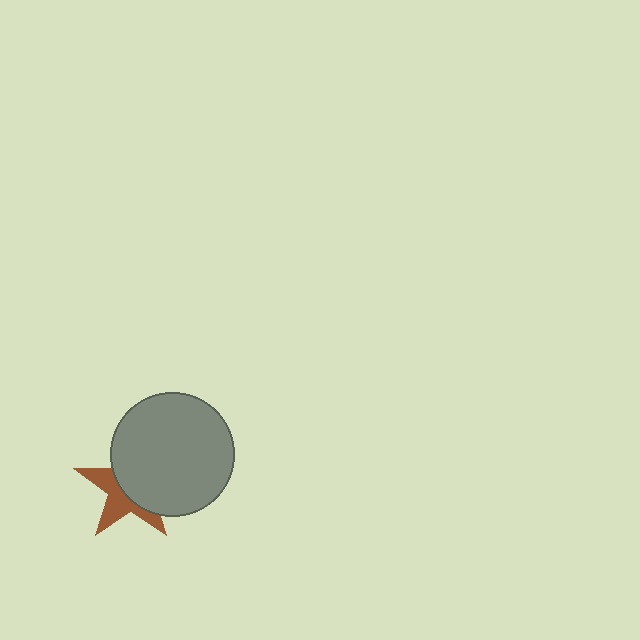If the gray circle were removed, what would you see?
You would see the complete brown star.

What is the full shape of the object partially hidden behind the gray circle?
The partially hidden object is a brown star.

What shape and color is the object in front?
The object in front is a gray circle.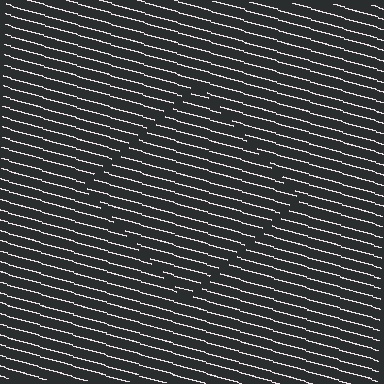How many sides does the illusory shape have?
4 sides — the line-ends trace a square.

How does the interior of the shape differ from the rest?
The interior of the shape contains the same grating, shifted by half a period — the contour is defined by the phase discontinuity where line-ends from the inner and outer gratings abut.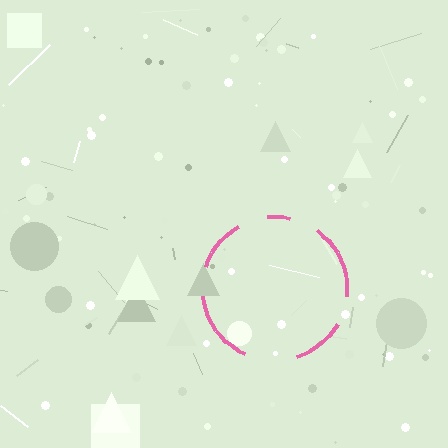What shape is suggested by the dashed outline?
The dashed outline suggests a circle.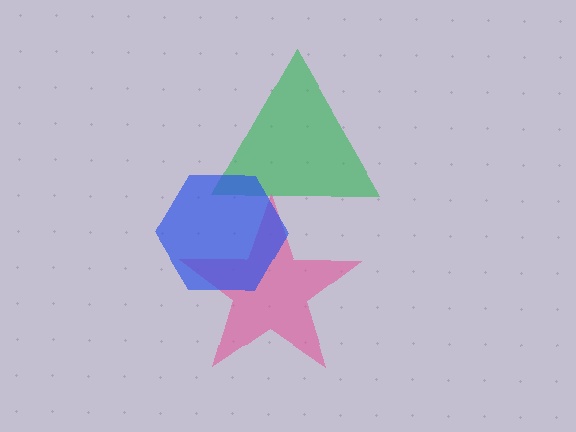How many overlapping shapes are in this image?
There are 3 overlapping shapes in the image.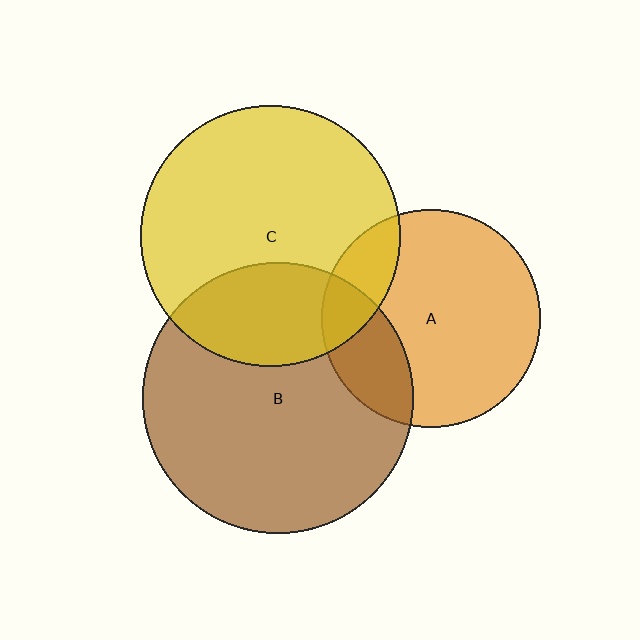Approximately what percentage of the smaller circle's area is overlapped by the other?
Approximately 25%.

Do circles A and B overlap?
Yes.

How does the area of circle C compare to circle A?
Approximately 1.4 times.